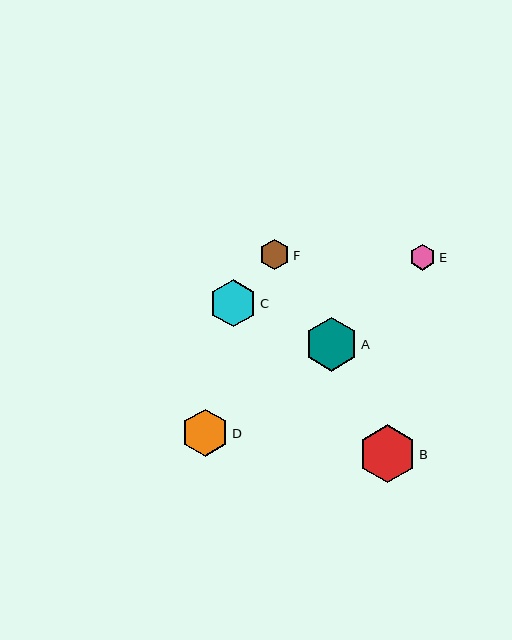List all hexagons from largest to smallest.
From largest to smallest: B, A, C, D, F, E.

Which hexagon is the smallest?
Hexagon E is the smallest with a size of approximately 26 pixels.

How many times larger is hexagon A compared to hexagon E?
Hexagon A is approximately 2.0 times the size of hexagon E.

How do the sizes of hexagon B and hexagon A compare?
Hexagon B and hexagon A are approximately the same size.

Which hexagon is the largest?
Hexagon B is the largest with a size of approximately 58 pixels.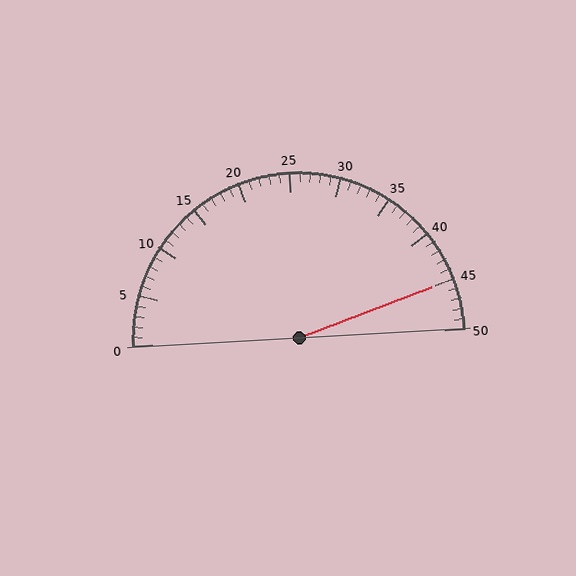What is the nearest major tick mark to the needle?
The nearest major tick mark is 45.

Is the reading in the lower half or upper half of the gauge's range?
The reading is in the upper half of the range (0 to 50).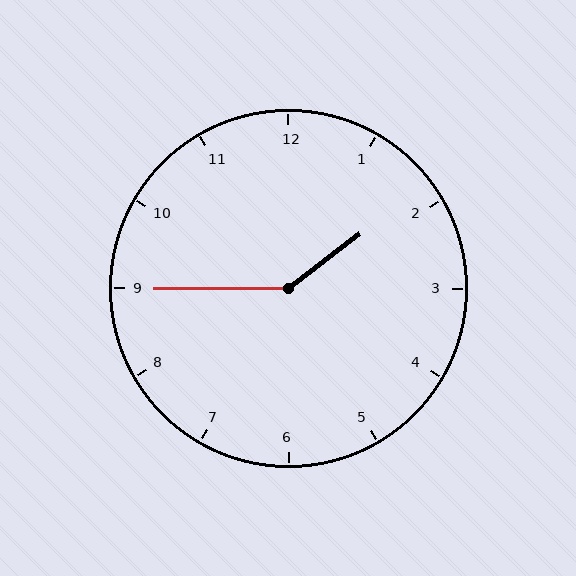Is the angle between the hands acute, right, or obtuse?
It is obtuse.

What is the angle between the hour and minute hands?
Approximately 142 degrees.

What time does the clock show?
1:45.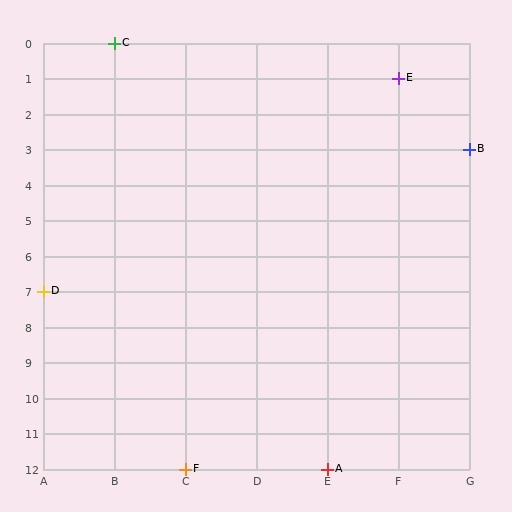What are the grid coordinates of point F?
Point F is at grid coordinates (C, 12).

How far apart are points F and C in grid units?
Points F and C are 1 column and 12 rows apart (about 12.0 grid units diagonally).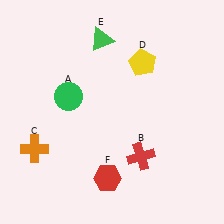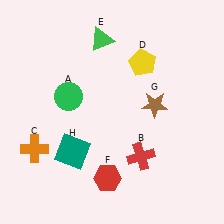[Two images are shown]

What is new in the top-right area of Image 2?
A brown star (G) was added in the top-right area of Image 2.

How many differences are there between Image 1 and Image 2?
There are 2 differences between the two images.